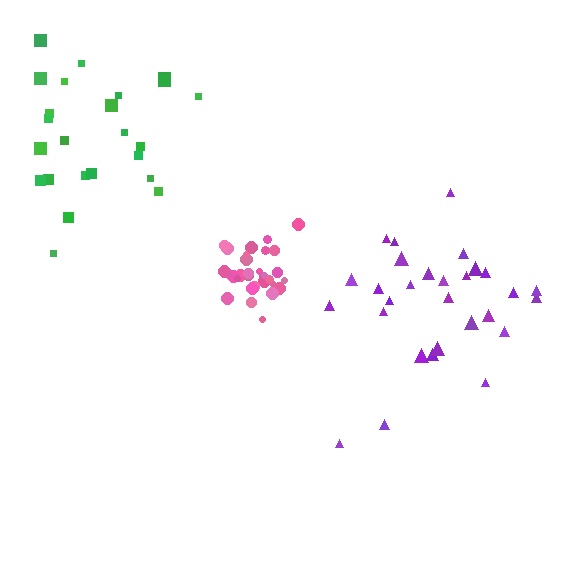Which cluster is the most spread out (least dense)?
Purple.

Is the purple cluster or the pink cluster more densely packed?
Pink.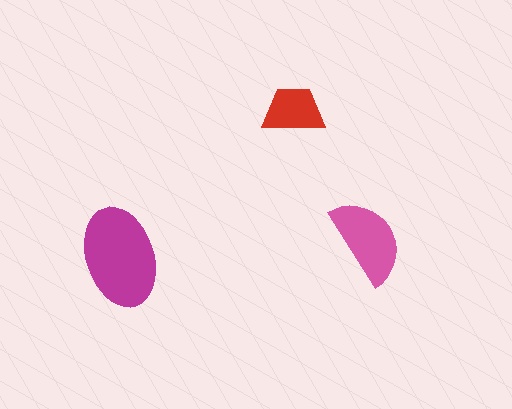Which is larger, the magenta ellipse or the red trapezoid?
The magenta ellipse.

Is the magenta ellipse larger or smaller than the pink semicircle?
Larger.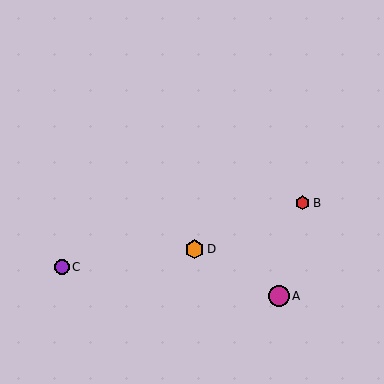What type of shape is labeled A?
Shape A is a magenta circle.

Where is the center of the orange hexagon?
The center of the orange hexagon is at (195, 249).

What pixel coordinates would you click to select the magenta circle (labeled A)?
Click at (279, 296) to select the magenta circle A.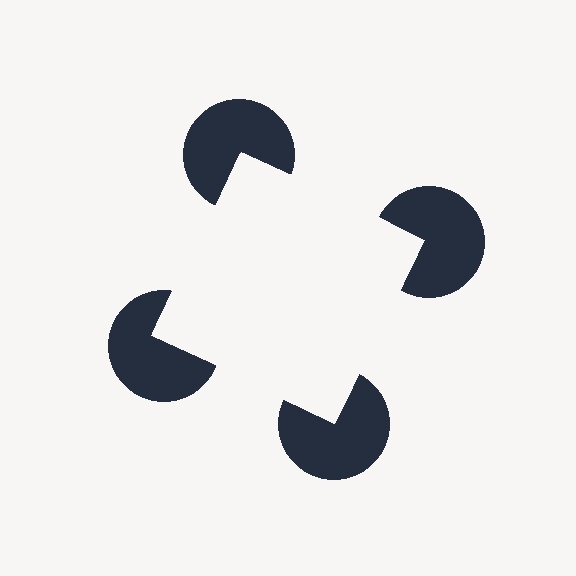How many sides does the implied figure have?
4 sides.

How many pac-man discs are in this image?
There are 4 — one at each vertex of the illusory square.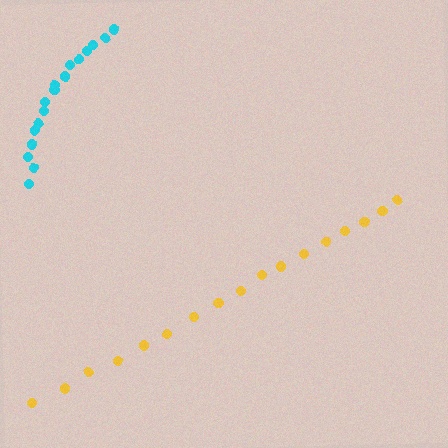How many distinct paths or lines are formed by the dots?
There are 2 distinct paths.